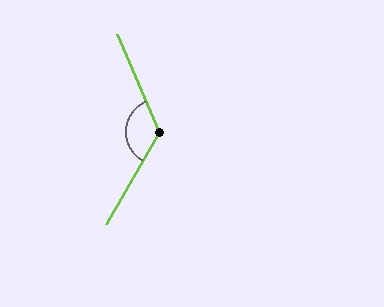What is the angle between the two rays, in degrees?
Approximately 127 degrees.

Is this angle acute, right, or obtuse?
It is obtuse.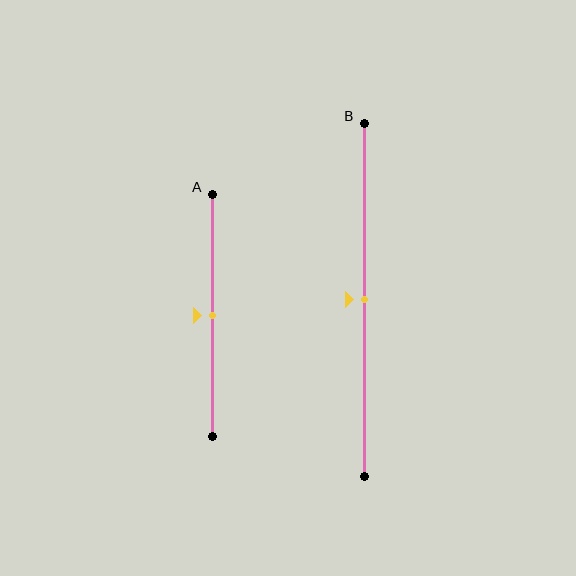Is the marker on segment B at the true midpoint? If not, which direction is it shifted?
Yes, the marker on segment B is at the true midpoint.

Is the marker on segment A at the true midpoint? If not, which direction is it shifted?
Yes, the marker on segment A is at the true midpoint.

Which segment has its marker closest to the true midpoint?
Segment A has its marker closest to the true midpoint.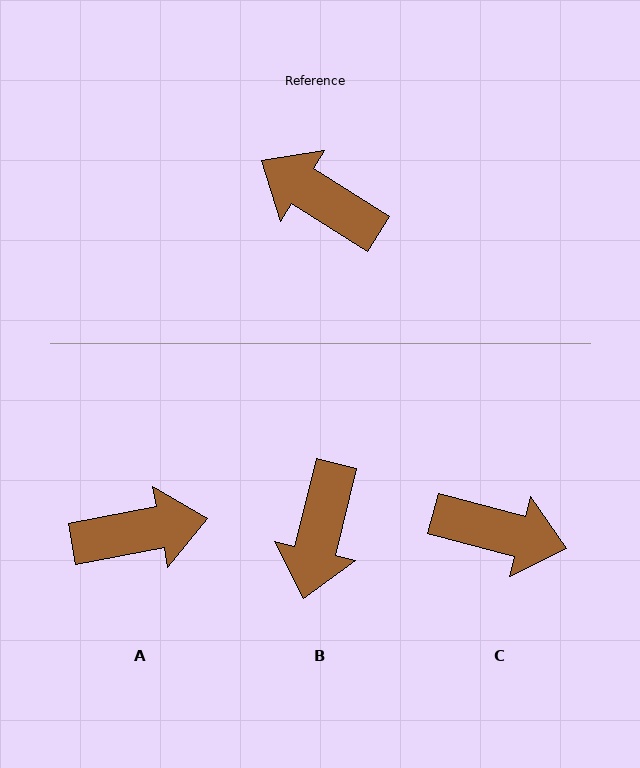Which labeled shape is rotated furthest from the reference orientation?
C, about 163 degrees away.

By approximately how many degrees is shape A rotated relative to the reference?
Approximately 137 degrees clockwise.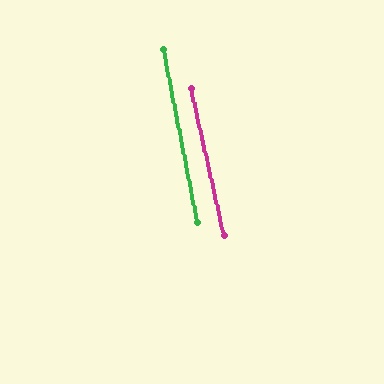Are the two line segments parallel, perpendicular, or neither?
Parallel — their directions differ by only 1.6°.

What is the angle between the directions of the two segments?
Approximately 2 degrees.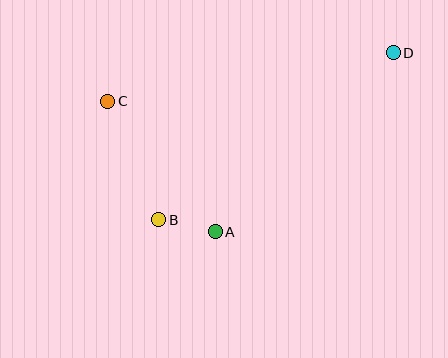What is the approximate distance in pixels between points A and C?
The distance between A and C is approximately 169 pixels.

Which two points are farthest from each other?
Points C and D are farthest from each other.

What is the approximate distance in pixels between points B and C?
The distance between B and C is approximately 129 pixels.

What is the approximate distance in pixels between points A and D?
The distance between A and D is approximately 252 pixels.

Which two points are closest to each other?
Points A and B are closest to each other.